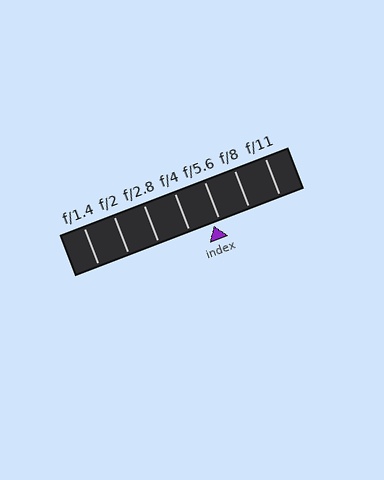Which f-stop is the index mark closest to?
The index mark is closest to f/5.6.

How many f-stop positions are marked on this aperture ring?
There are 7 f-stop positions marked.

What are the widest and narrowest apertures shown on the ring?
The widest aperture shown is f/1.4 and the narrowest is f/11.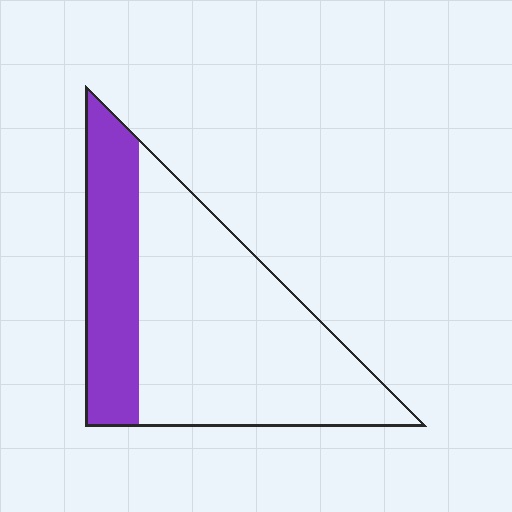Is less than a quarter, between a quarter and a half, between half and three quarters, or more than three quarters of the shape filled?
Between a quarter and a half.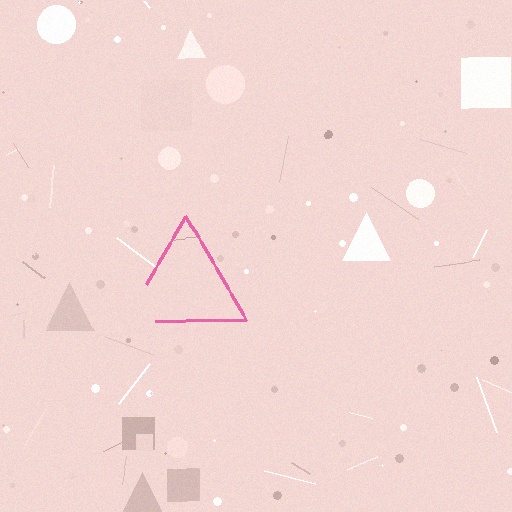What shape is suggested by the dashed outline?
The dashed outline suggests a triangle.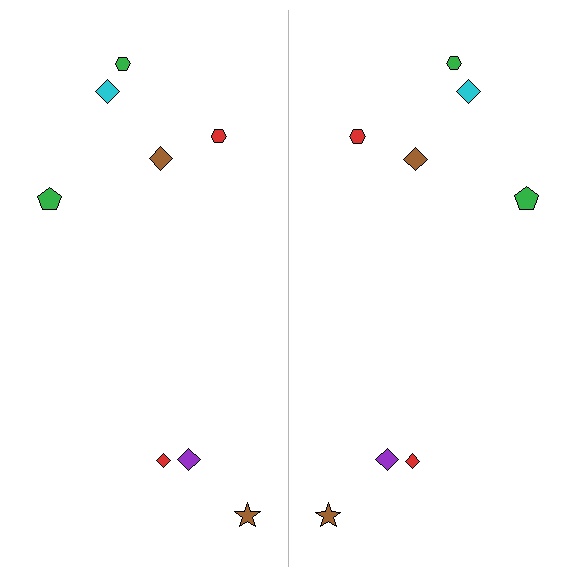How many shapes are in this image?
There are 16 shapes in this image.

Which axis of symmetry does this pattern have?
The pattern has a vertical axis of symmetry running through the center of the image.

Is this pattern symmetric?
Yes, this pattern has bilateral (reflection) symmetry.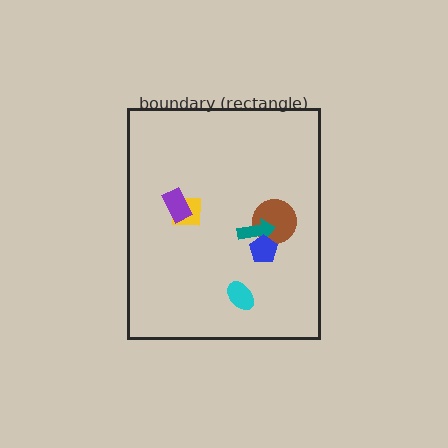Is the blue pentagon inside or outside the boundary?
Inside.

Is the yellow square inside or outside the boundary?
Inside.